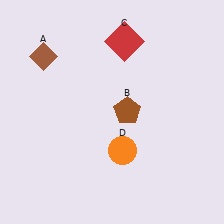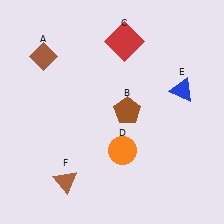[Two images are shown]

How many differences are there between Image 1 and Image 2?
There are 2 differences between the two images.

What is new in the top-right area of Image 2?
A blue triangle (E) was added in the top-right area of Image 2.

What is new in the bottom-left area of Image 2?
A brown triangle (F) was added in the bottom-left area of Image 2.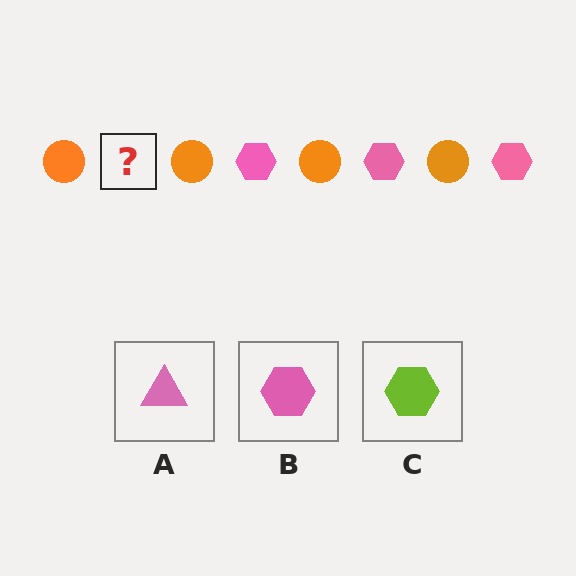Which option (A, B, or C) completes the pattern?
B.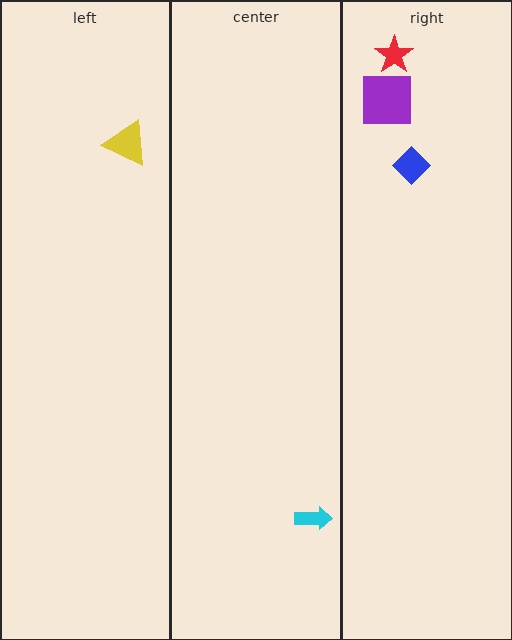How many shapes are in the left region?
1.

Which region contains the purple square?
The right region.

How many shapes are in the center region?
1.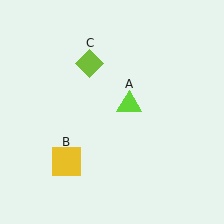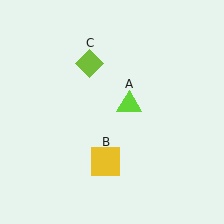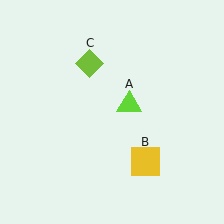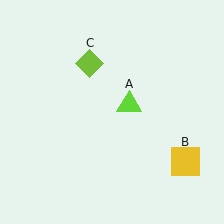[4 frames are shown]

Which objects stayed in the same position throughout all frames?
Lime triangle (object A) and lime diamond (object C) remained stationary.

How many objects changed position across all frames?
1 object changed position: yellow square (object B).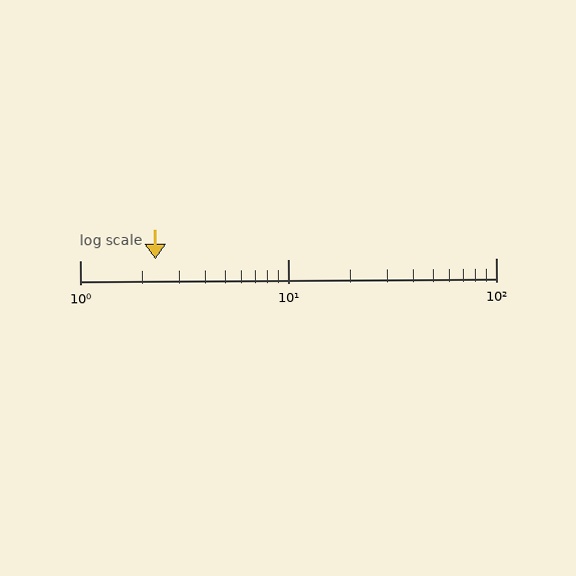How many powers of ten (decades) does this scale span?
The scale spans 2 decades, from 1 to 100.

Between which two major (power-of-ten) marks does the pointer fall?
The pointer is between 1 and 10.